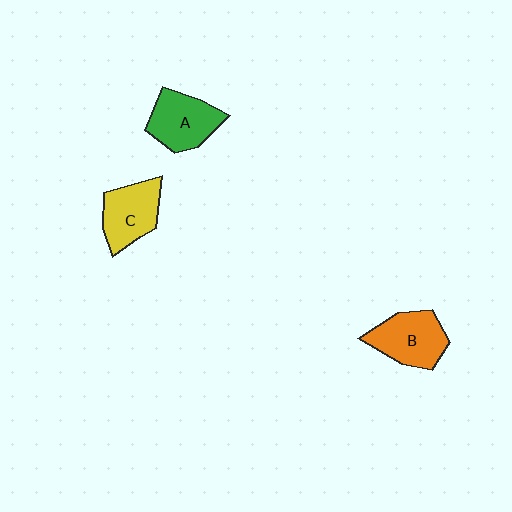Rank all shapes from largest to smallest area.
From largest to smallest: B (orange), A (green), C (yellow).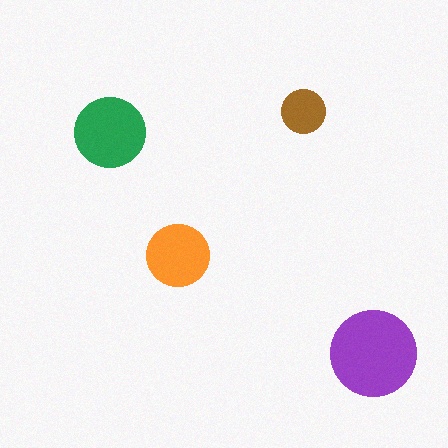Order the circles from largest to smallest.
the purple one, the green one, the orange one, the brown one.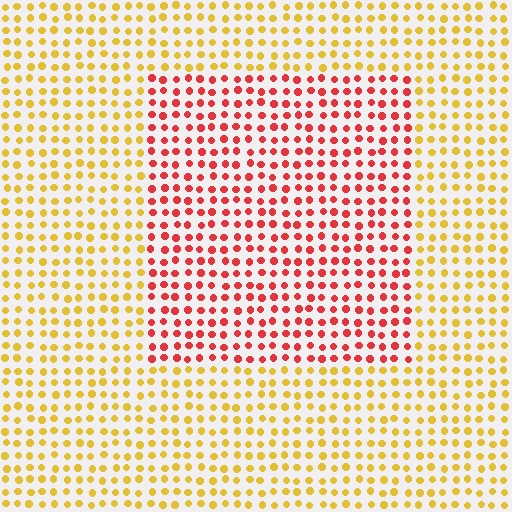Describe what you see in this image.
The image is filled with small yellow elements in a uniform arrangement. A rectangle-shaped region is visible where the elements are tinted to a slightly different hue, forming a subtle color boundary.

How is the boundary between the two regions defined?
The boundary is defined purely by a slight shift in hue (about 52 degrees). Spacing, size, and orientation are identical on both sides.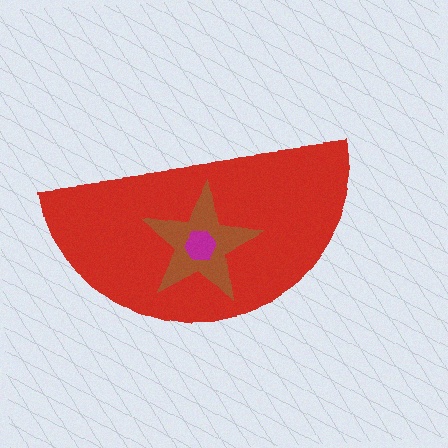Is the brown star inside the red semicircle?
Yes.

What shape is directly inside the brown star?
The magenta hexagon.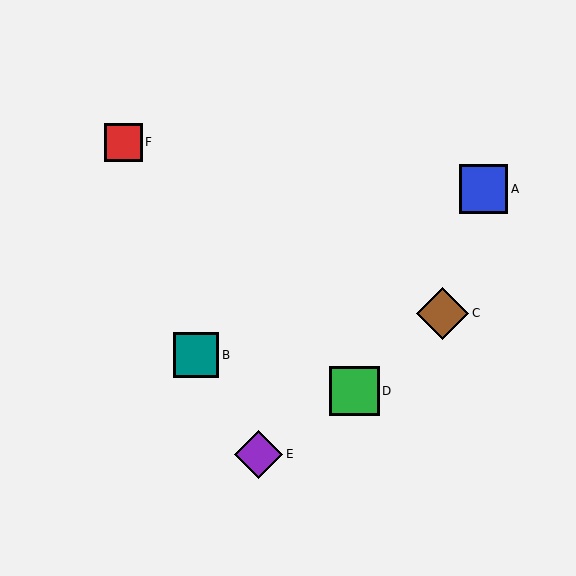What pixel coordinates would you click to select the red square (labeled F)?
Click at (123, 142) to select the red square F.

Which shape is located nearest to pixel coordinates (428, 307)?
The brown diamond (labeled C) at (442, 313) is nearest to that location.